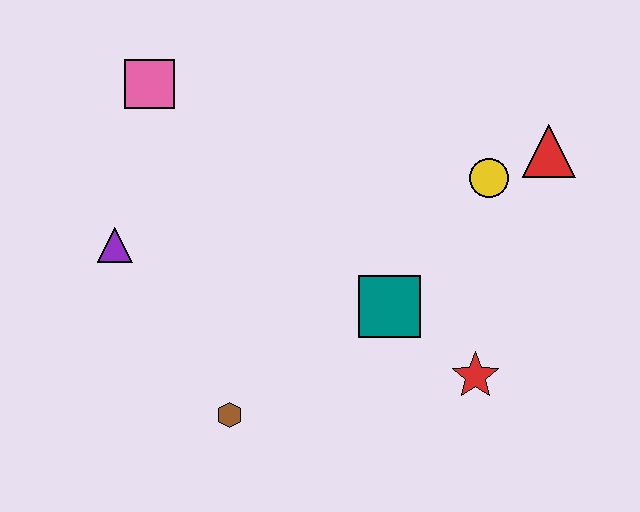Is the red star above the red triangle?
No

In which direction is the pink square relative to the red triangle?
The pink square is to the left of the red triangle.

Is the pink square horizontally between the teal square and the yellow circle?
No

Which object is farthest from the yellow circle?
The purple triangle is farthest from the yellow circle.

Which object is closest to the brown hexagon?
The teal square is closest to the brown hexagon.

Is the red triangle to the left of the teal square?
No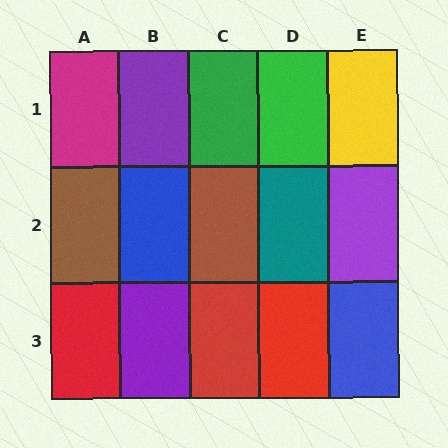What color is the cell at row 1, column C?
Green.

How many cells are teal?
1 cell is teal.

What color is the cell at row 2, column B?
Blue.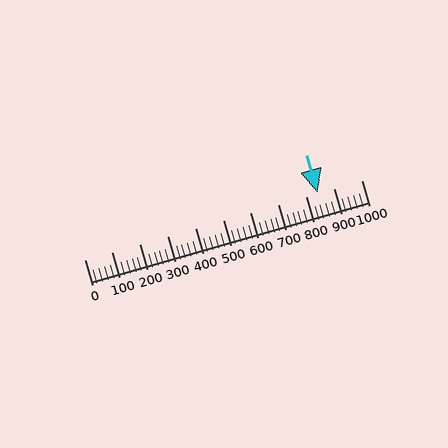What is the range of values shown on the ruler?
The ruler shows values from 0 to 1000.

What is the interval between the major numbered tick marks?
The major tick marks are spaced 100 units apart.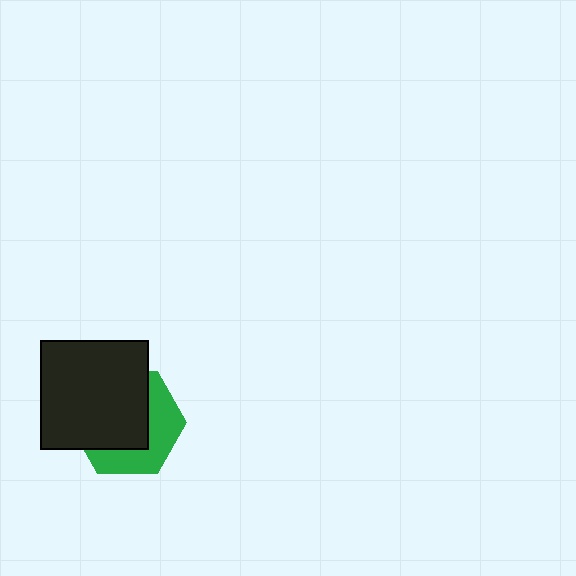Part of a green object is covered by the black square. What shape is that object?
It is a hexagon.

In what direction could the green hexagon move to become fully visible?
The green hexagon could move toward the lower-right. That would shift it out from behind the black square entirely.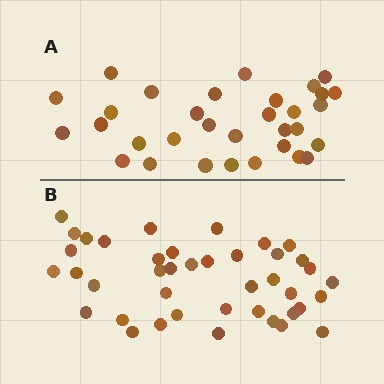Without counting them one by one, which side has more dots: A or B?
Region B (the bottom region) has more dots.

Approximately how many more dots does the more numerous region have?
Region B has roughly 8 or so more dots than region A.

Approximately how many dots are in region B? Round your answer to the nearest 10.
About 40 dots. (The exact count is 41, which rounds to 40.)